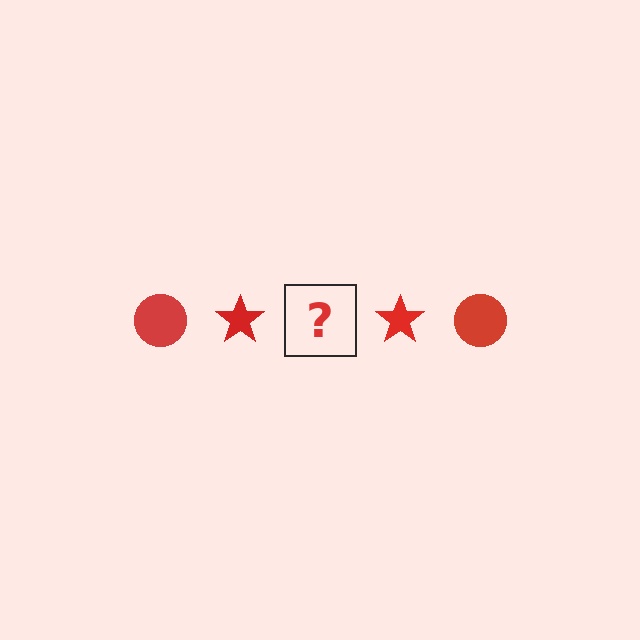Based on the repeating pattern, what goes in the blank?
The blank should be a red circle.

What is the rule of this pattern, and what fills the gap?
The rule is that the pattern cycles through circle, star shapes in red. The gap should be filled with a red circle.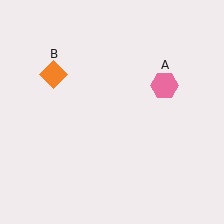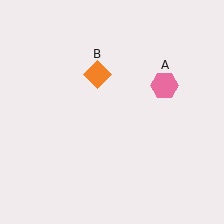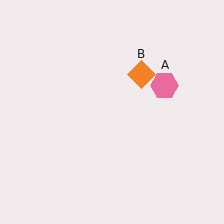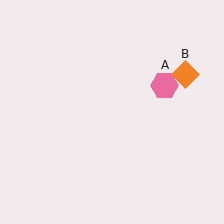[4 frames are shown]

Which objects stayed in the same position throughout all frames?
Pink hexagon (object A) remained stationary.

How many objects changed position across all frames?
1 object changed position: orange diamond (object B).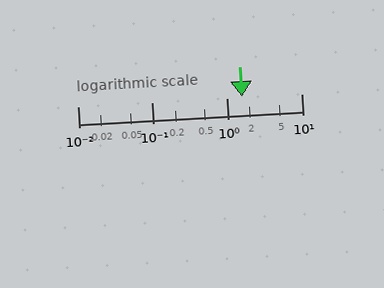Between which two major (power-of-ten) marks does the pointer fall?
The pointer is between 1 and 10.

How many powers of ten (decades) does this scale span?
The scale spans 3 decades, from 0.01 to 10.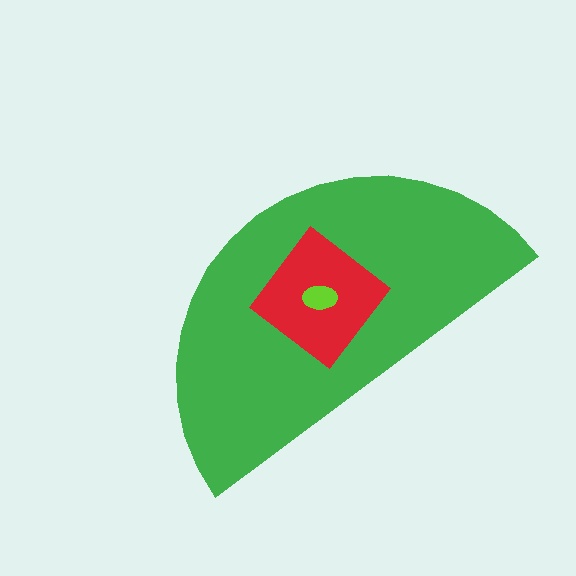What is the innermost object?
The lime ellipse.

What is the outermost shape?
The green semicircle.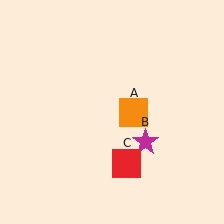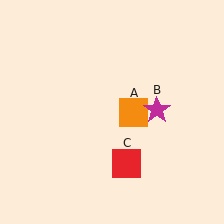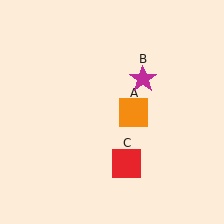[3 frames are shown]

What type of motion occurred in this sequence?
The magenta star (object B) rotated counterclockwise around the center of the scene.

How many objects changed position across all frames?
1 object changed position: magenta star (object B).